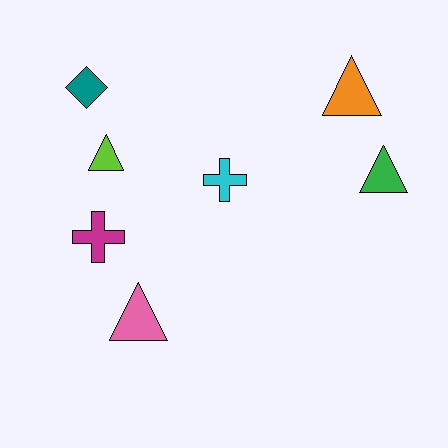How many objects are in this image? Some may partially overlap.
There are 7 objects.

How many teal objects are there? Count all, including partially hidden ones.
There is 1 teal object.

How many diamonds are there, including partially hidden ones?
There is 1 diamond.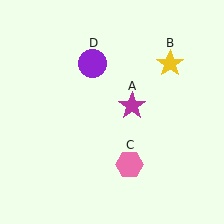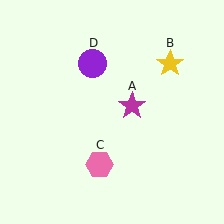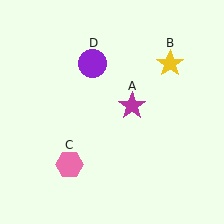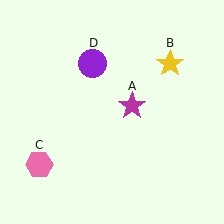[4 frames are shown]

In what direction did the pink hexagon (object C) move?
The pink hexagon (object C) moved left.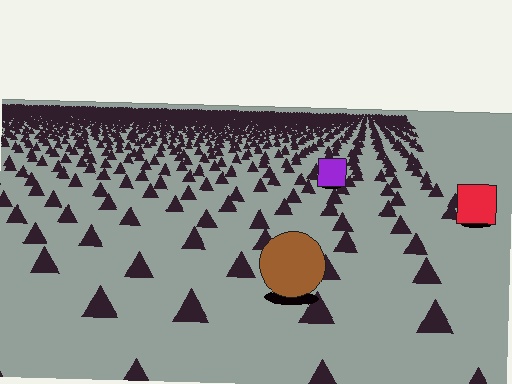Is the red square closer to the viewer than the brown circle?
No. The brown circle is closer — you can tell from the texture gradient: the ground texture is coarser near it.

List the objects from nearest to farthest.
From nearest to farthest: the brown circle, the red square, the purple square.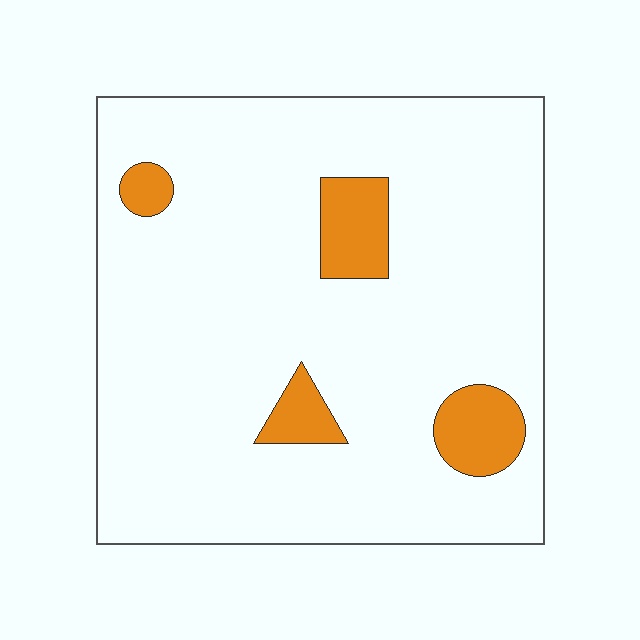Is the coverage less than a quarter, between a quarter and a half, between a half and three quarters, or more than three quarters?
Less than a quarter.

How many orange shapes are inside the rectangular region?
4.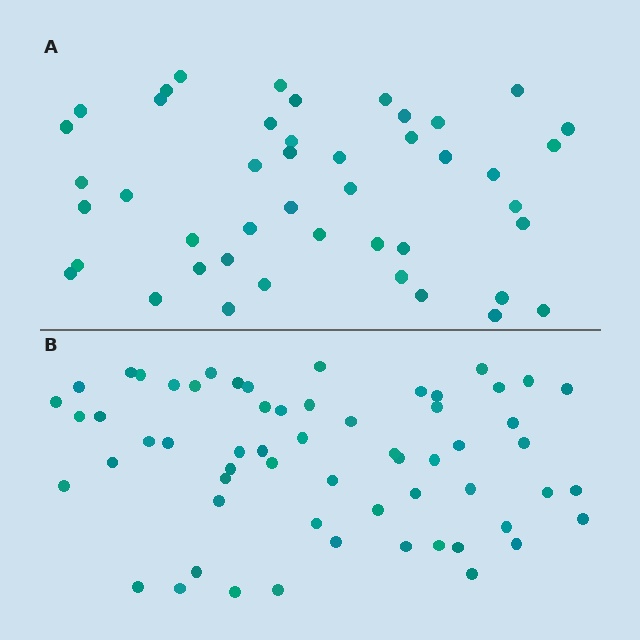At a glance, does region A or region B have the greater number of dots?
Region B (the bottom region) has more dots.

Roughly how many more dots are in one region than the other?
Region B has approximately 15 more dots than region A.